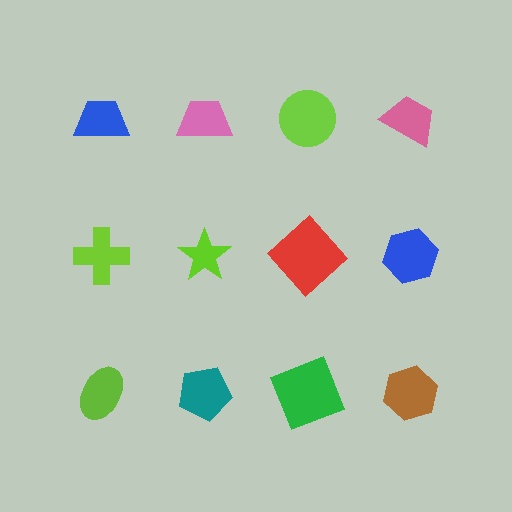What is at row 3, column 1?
A lime ellipse.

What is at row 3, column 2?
A teal pentagon.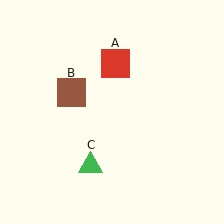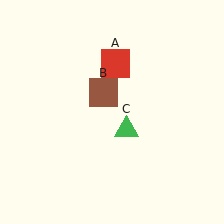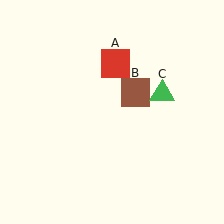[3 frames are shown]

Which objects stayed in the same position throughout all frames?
Red square (object A) remained stationary.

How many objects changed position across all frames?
2 objects changed position: brown square (object B), green triangle (object C).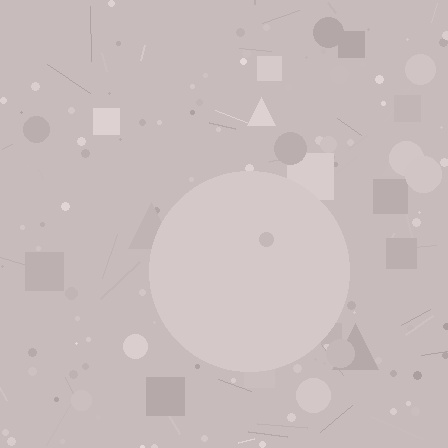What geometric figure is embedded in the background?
A circle is embedded in the background.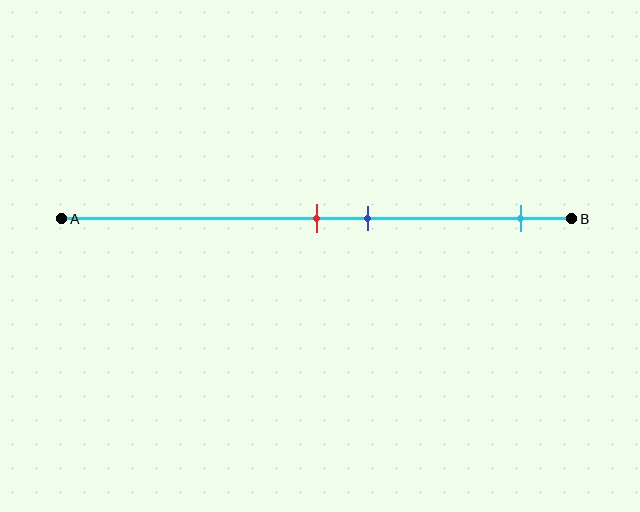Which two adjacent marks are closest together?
The red and blue marks are the closest adjacent pair.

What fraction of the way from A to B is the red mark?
The red mark is approximately 50% (0.5) of the way from A to B.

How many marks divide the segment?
There are 3 marks dividing the segment.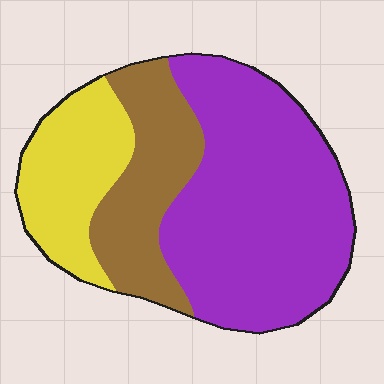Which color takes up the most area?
Purple, at roughly 55%.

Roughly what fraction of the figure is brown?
Brown covers about 25% of the figure.